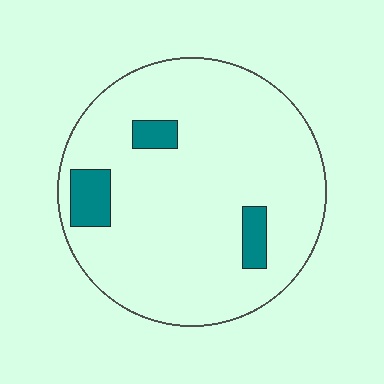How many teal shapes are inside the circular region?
3.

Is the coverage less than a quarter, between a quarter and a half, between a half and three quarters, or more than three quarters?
Less than a quarter.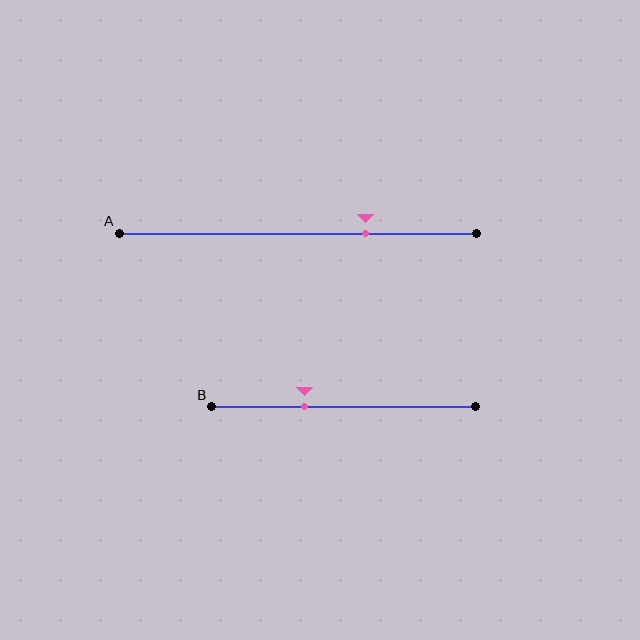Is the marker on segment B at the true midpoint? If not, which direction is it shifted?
No, the marker on segment B is shifted to the left by about 15% of the segment length.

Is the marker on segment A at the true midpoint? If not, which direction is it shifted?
No, the marker on segment A is shifted to the right by about 19% of the segment length.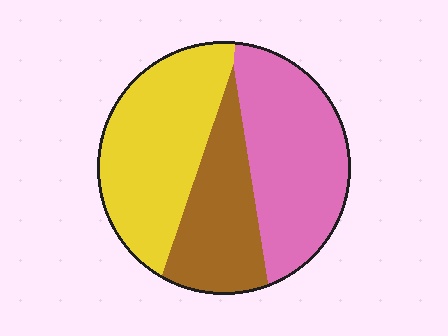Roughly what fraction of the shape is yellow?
Yellow takes up between a quarter and a half of the shape.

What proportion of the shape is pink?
Pink covers around 35% of the shape.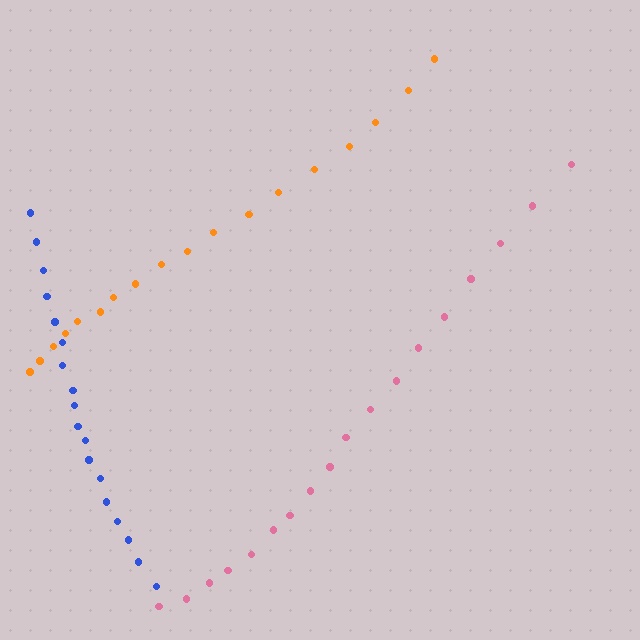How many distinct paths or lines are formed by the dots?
There are 3 distinct paths.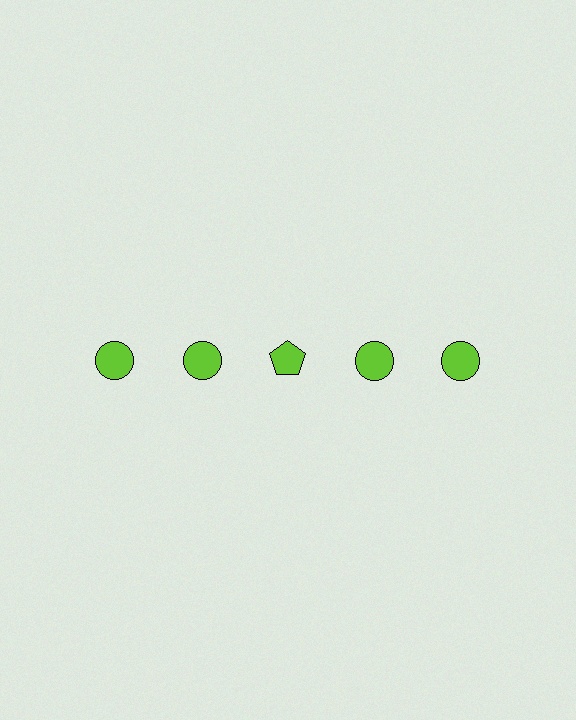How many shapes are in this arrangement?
There are 5 shapes arranged in a grid pattern.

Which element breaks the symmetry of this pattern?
The lime pentagon in the top row, center column breaks the symmetry. All other shapes are lime circles.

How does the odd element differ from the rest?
It has a different shape: pentagon instead of circle.